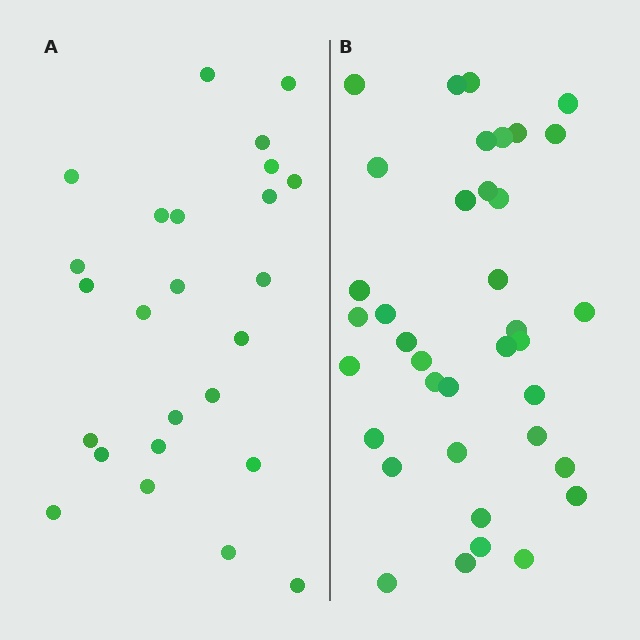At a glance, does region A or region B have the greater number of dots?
Region B (the right region) has more dots.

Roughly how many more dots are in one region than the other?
Region B has roughly 12 or so more dots than region A.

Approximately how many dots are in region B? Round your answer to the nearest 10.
About 40 dots. (The exact count is 37, which rounds to 40.)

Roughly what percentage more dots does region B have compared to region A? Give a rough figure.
About 50% more.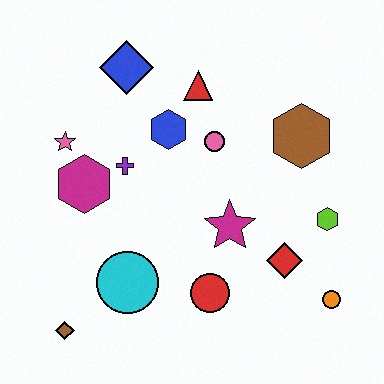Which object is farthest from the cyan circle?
The brown hexagon is farthest from the cyan circle.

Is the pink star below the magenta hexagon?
No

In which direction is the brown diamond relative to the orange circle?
The brown diamond is to the left of the orange circle.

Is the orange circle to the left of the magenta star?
No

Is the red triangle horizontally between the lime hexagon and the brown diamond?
Yes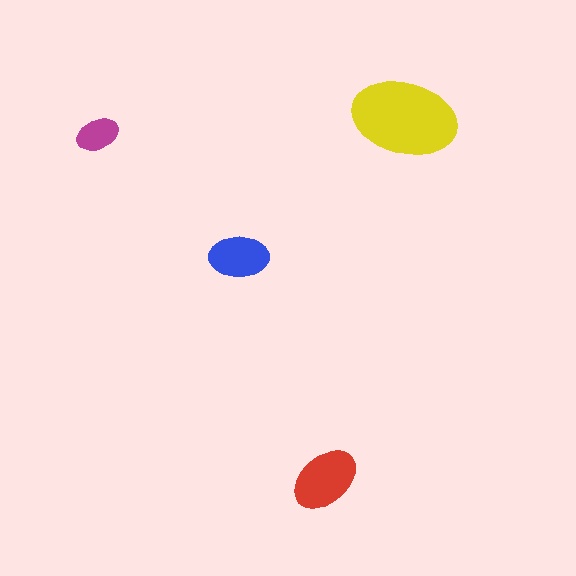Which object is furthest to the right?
The yellow ellipse is rightmost.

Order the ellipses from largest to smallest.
the yellow one, the red one, the blue one, the magenta one.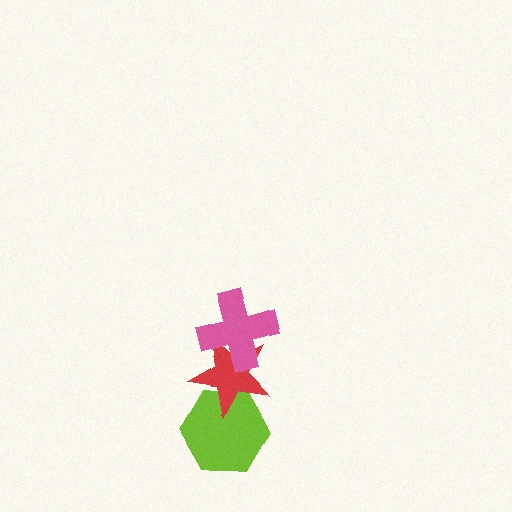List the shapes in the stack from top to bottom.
From top to bottom: the pink cross, the red star, the lime hexagon.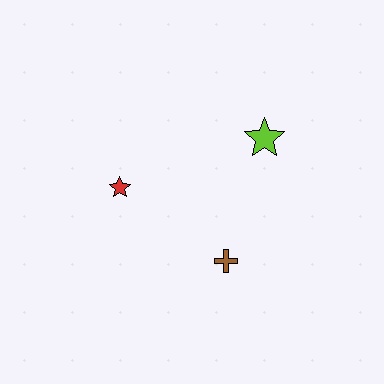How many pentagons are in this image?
There are no pentagons.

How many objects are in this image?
There are 3 objects.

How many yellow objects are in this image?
There are no yellow objects.